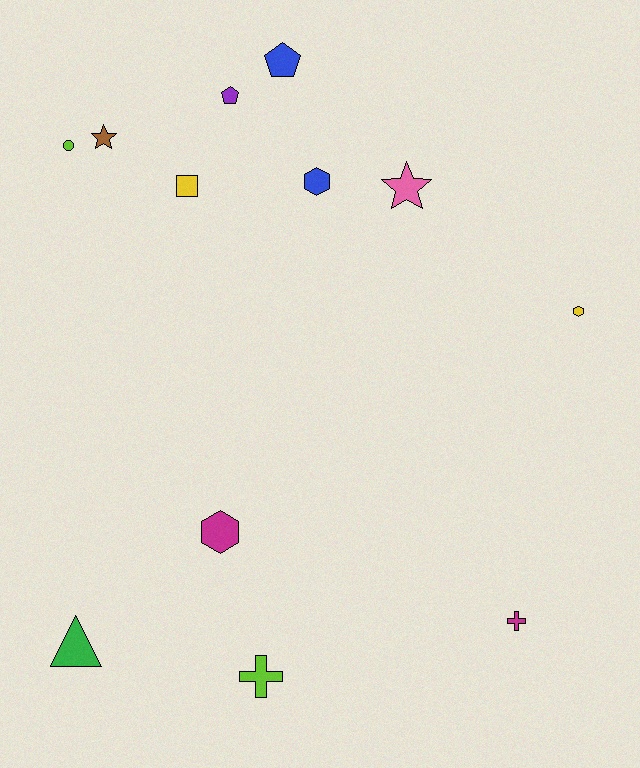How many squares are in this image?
There is 1 square.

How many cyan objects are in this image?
There are no cyan objects.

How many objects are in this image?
There are 12 objects.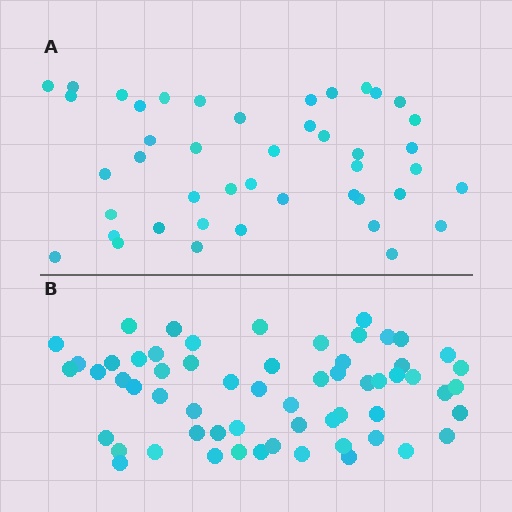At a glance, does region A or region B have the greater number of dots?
Region B (the bottom region) has more dots.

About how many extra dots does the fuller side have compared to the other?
Region B has approximately 15 more dots than region A.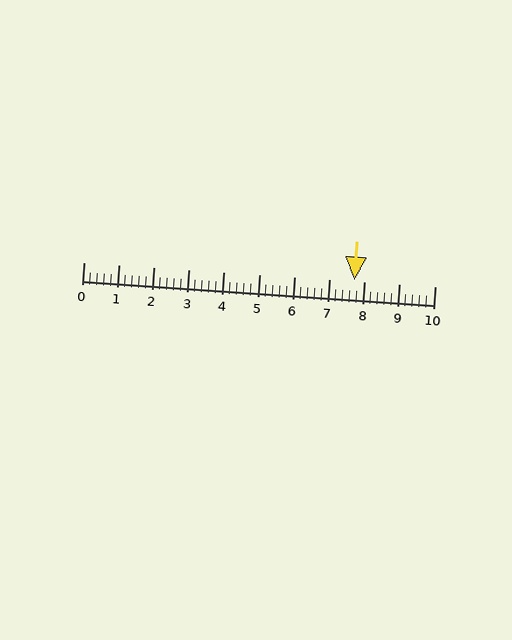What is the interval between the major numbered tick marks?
The major tick marks are spaced 1 units apart.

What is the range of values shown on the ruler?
The ruler shows values from 0 to 10.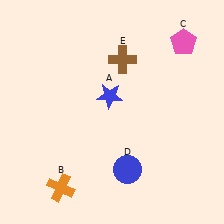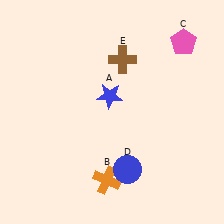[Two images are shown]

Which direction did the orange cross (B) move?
The orange cross (B) moved right.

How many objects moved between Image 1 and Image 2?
1 object moved between the two images.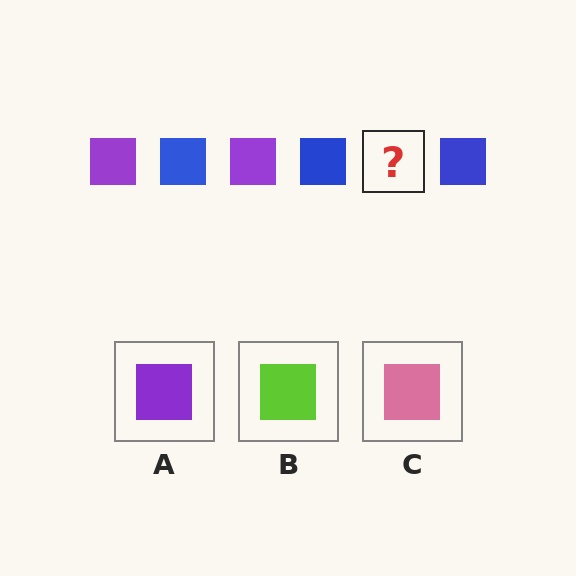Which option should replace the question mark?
Option A.